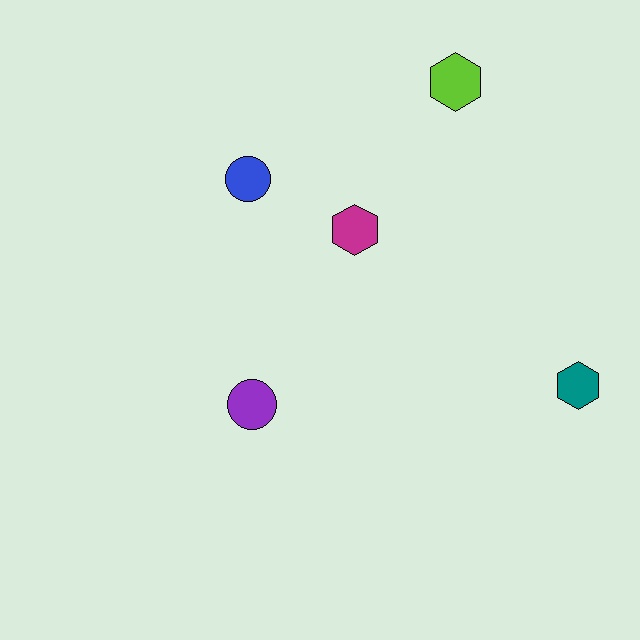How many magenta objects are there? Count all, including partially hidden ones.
There is 1 magenta object.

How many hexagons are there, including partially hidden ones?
There are 3 hexagons.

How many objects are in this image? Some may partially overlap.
There are 5 objects.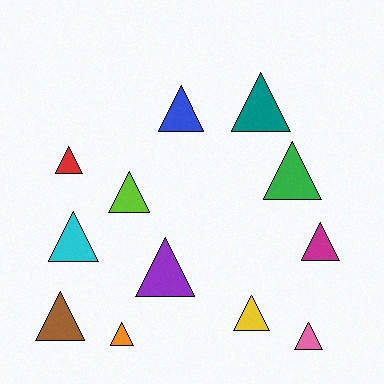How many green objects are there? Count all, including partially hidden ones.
There is 1 green object.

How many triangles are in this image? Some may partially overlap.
There are 12 triangles.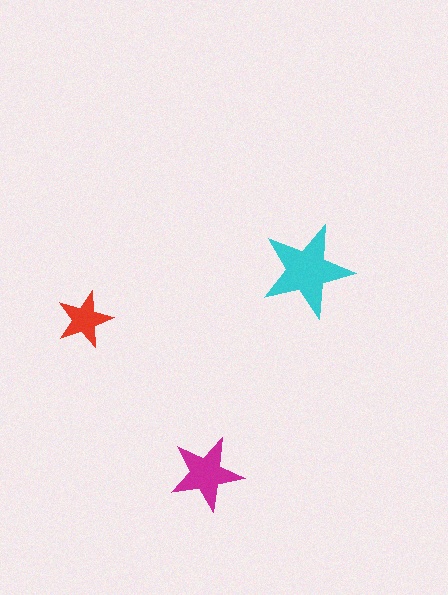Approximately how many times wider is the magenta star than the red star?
About 1.5 times wider.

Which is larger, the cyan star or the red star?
The cyan one.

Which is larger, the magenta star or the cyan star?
The cyan one.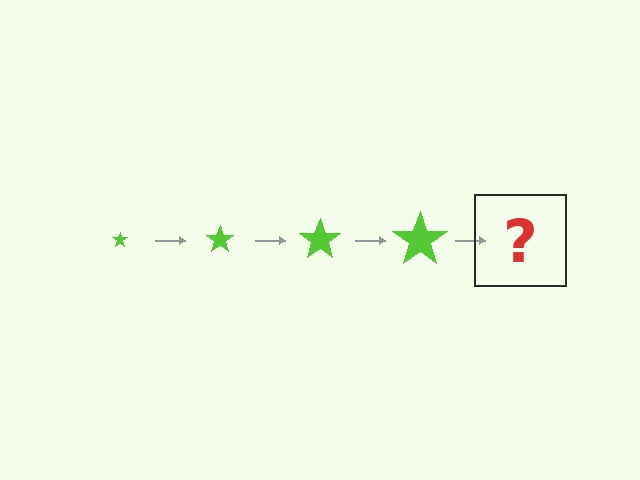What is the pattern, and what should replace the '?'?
The pattern is that the star gets progressively larger each step. The '?' should be a lime star, larger than the previous one.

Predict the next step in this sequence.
The next step is a lime star, larger than the previous one.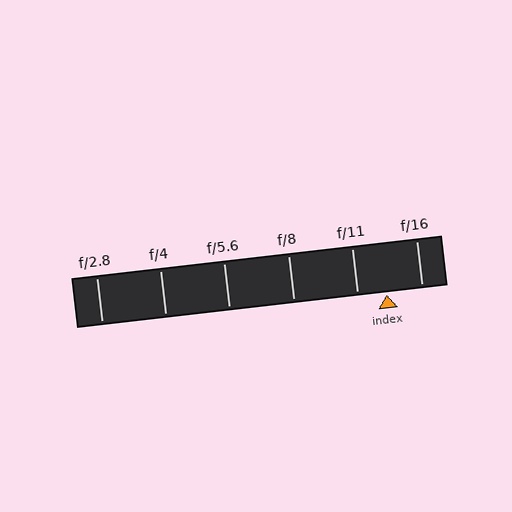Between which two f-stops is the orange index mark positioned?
The index mark is between f/11 and f/16.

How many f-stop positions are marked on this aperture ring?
There are 6 f-stop positions marked.